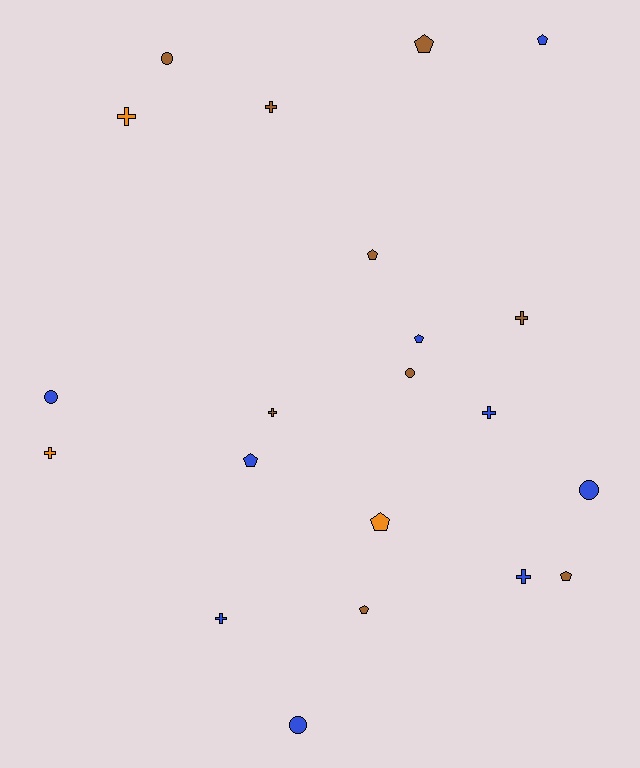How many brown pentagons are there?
There are 4 brown pentagons.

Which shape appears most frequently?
Cross, with 8 objects.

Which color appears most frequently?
Blue, with 9 objects.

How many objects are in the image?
There are 21 objects.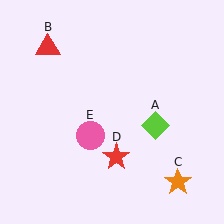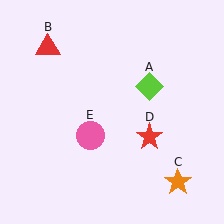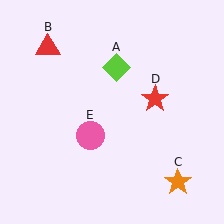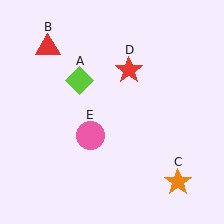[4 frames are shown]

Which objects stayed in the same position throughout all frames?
Red triangle (object B) and orange star (object C) and pink circle (object E) remained stationary.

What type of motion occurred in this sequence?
The lime diamond (object A), red star (object D) rotated counterclockwise around the center of the scene.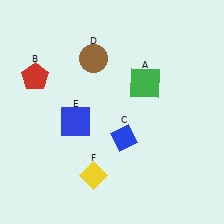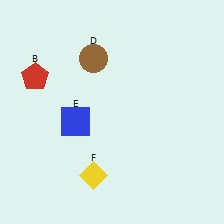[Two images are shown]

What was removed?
The blue diamond (C), the green square (A) were removed in Image 2.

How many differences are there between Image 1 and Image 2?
There are 2 differences between the two images.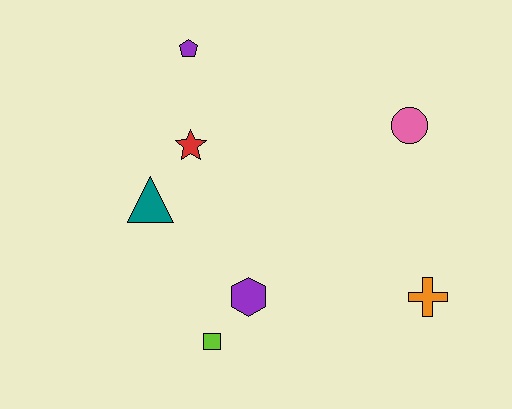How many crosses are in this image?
There is 1 cross.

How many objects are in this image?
There are 7 objects.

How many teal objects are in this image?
There is 1 teal object.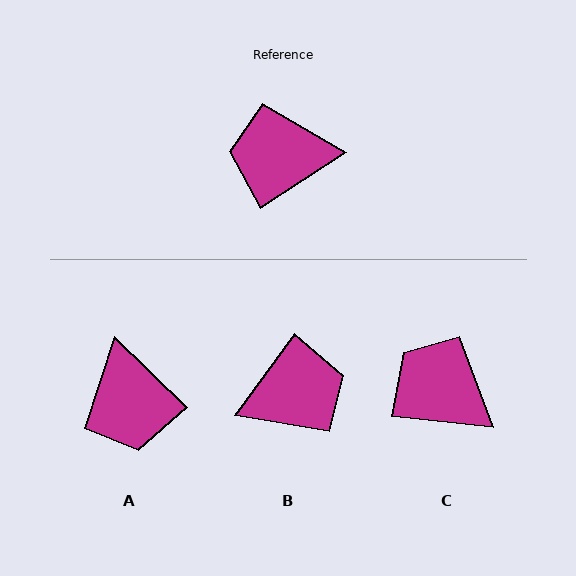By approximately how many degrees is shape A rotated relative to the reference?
Approximately 102 degrees counter-clockwise.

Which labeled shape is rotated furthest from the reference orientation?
B, about 159 degrees away.